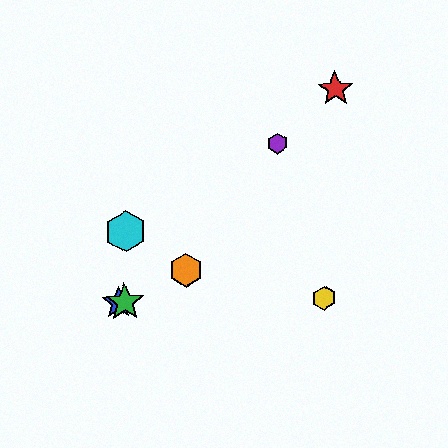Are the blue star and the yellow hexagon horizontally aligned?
Yes, both are at y≈303.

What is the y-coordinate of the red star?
The red star is at y≈89.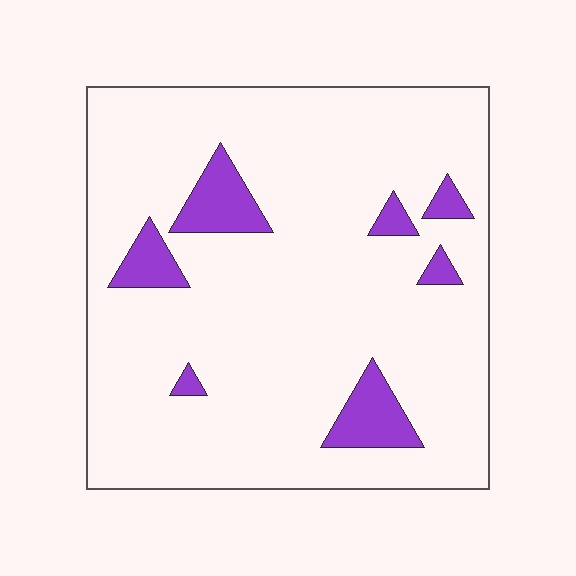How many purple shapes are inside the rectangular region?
7.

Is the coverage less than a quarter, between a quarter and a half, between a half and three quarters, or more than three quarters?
Less than a quarter.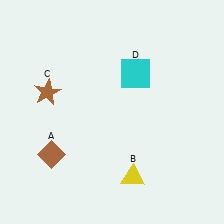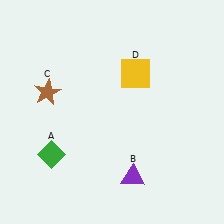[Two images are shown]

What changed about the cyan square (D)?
In Image 1, D is cyan. In Image 2, it changed to yellow.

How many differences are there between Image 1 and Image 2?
There are 3 differences between the two images.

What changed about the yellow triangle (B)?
In Image 1, B is yellow. In Image 2, it changed to purple.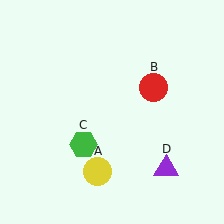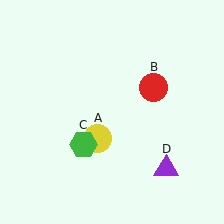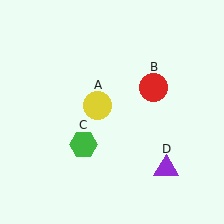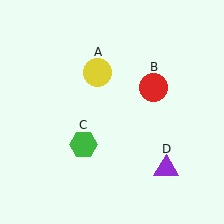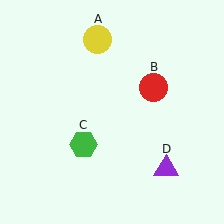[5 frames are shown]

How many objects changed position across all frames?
1 object changed position: yellow circle (object A).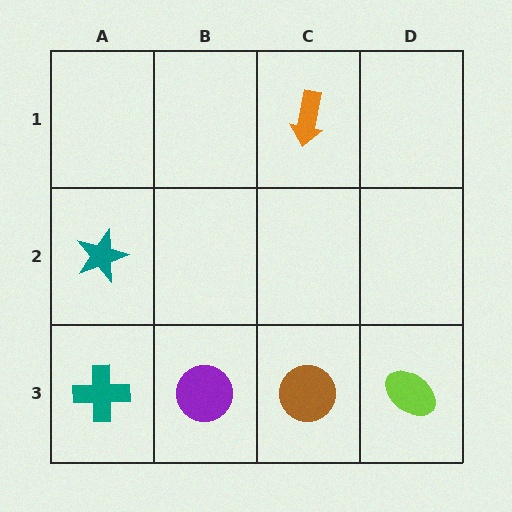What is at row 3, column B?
A purple circle.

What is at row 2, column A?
A teal star.